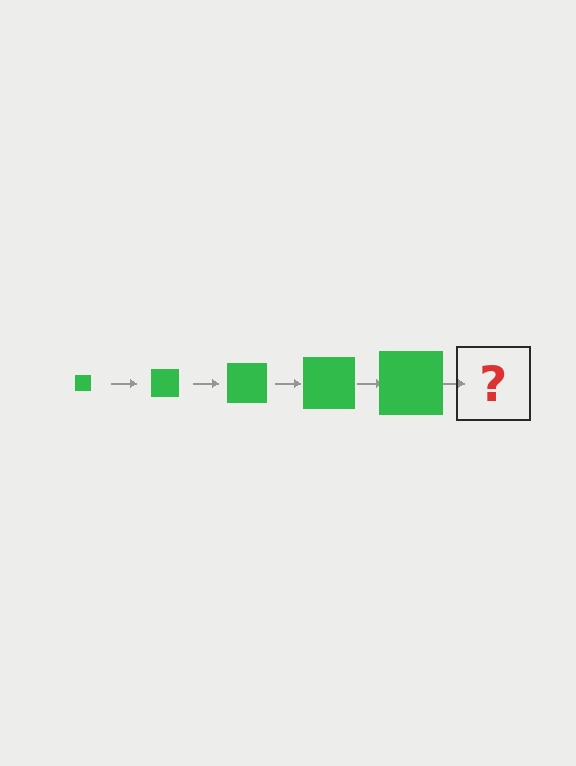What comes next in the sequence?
The next element should be a green square, larger than the previous one.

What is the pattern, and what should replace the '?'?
The pattern is that the square gets progressively larger each step. The '?' should be a green square, larger than the previous one.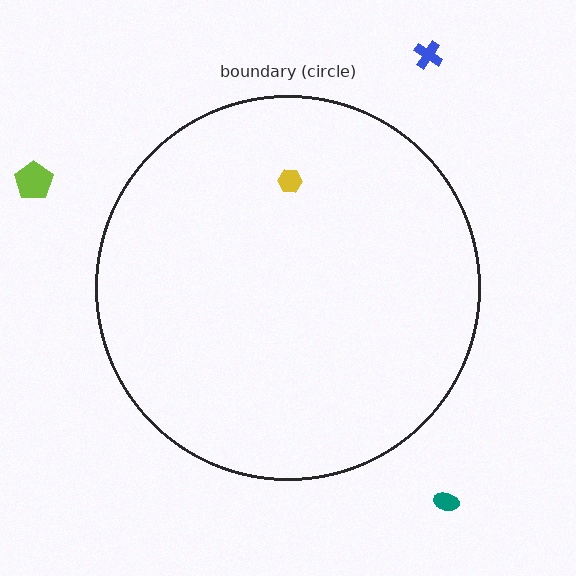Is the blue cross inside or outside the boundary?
Outside.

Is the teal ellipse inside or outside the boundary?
Outside.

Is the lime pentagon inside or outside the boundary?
Outside.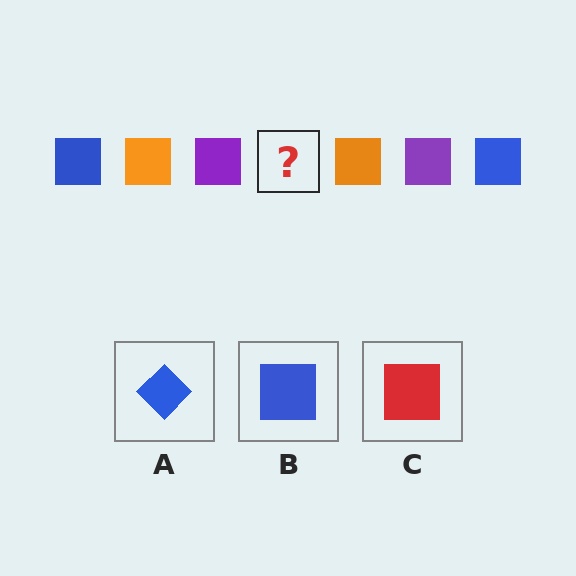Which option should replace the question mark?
Option B.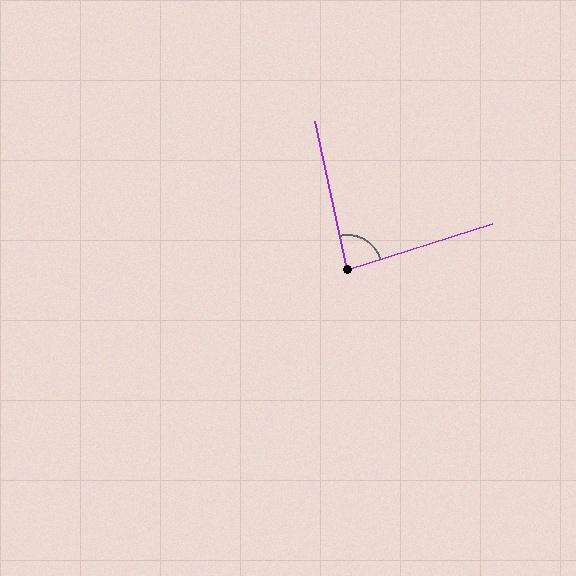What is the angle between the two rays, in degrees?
Approximately 85 degrees.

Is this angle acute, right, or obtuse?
It is acute.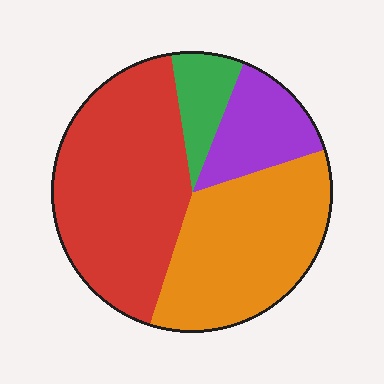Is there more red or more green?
Red.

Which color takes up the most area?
Red, at roughly 45%.